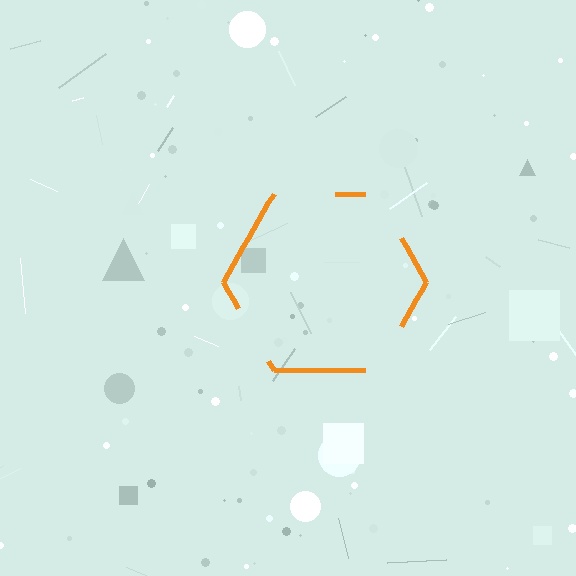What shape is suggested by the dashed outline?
The dashed outline suggests a hexagon.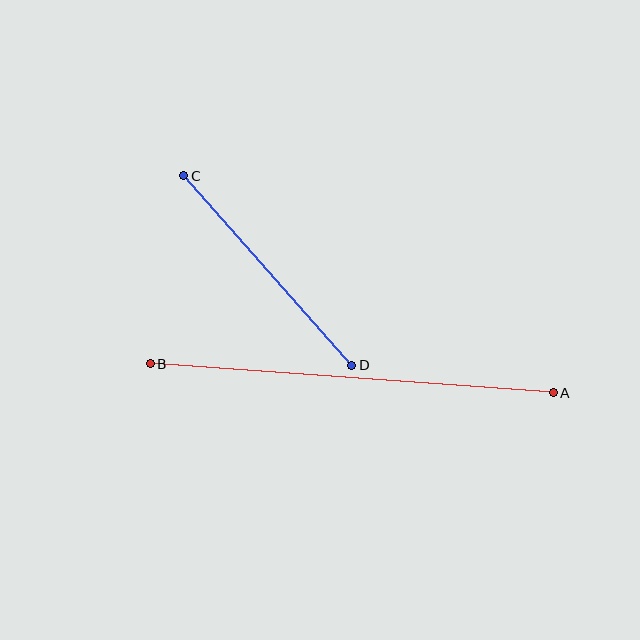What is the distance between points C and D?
The distance is approximately 253 pixels.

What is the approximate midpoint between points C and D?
The midpoint is at approximately (268, 271) pixels.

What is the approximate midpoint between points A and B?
The midpoint is at approximately (352, 378) pixels.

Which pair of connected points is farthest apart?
Points A and B are farthest apart.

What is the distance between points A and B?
The distance is approximately 404 pixels.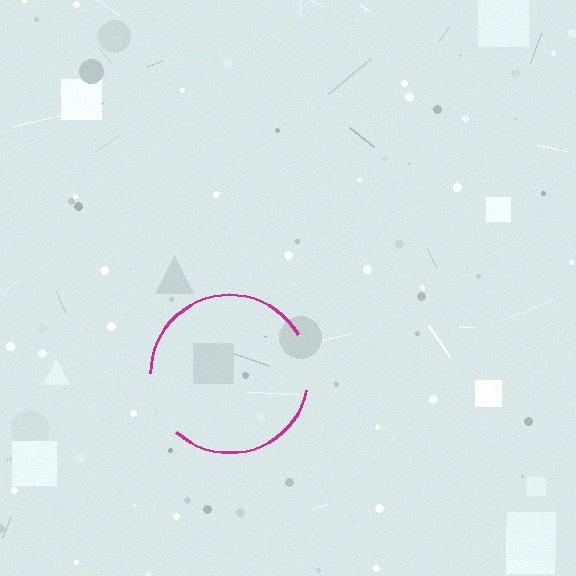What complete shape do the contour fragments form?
The contour fragments form a circle.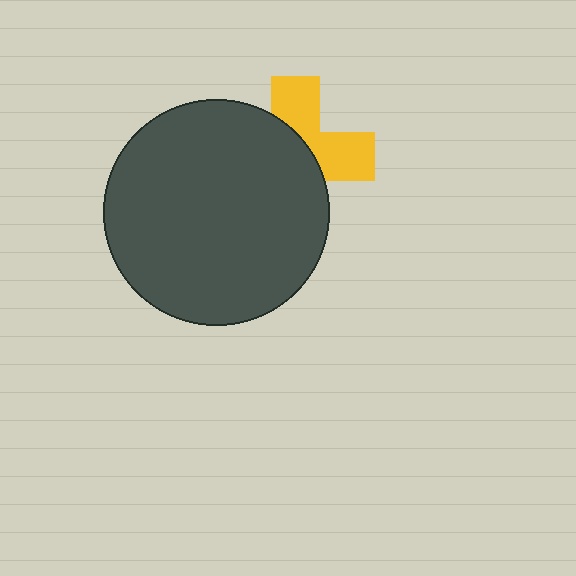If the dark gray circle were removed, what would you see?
You would see the complete yellow cross.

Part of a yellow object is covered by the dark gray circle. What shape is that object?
It is a cross.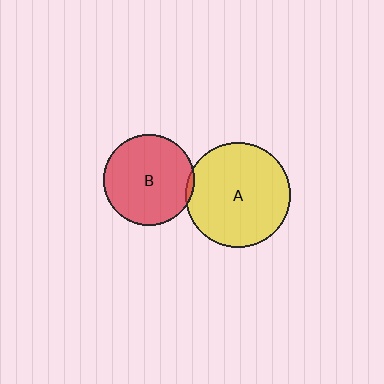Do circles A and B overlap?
Yes.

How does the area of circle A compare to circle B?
Approximately 1.3 times.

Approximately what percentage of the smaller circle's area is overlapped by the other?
Approximately 5%.